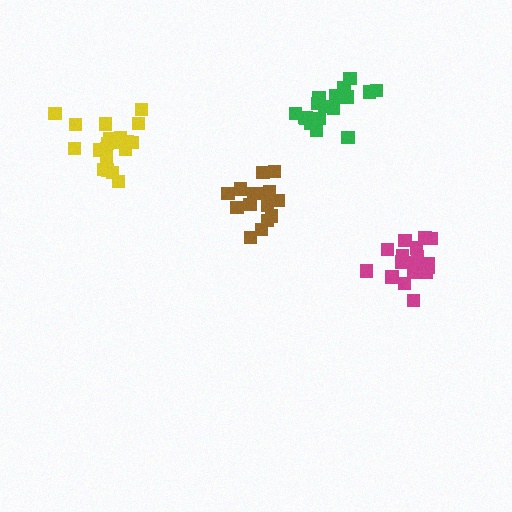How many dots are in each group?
Group 1: 15 dots, Group 2: 20 dots, Group 3: 18 dots, Group 4: 19 dots (72 total).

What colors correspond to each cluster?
The clusters are colored: brown, yellow, green, magenta.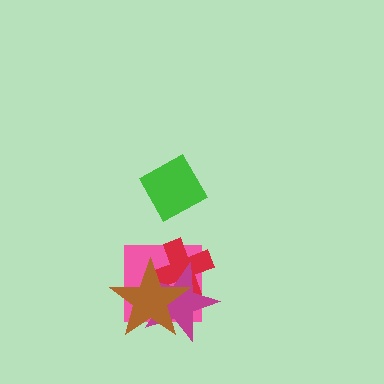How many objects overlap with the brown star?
3 objects overlap with the brown star.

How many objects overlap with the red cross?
3 objects overlap with the red cross.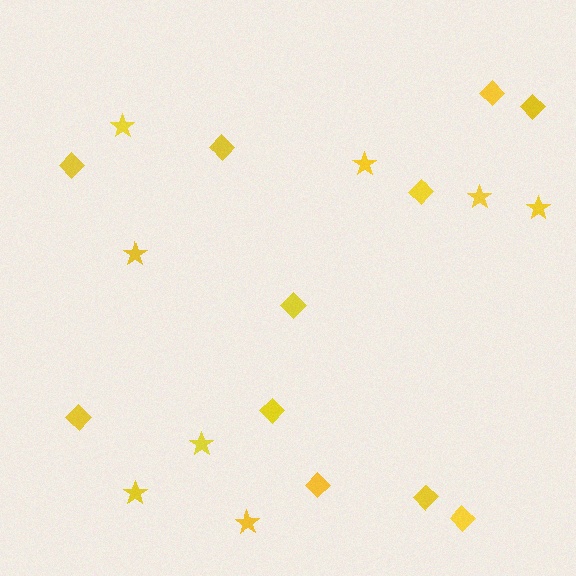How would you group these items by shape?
There are 2 groups: one group of diamonds (11) and one group of stars (8).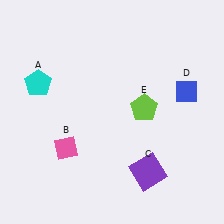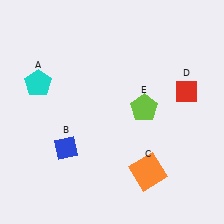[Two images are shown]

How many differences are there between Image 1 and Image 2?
There are 3 differences between the two images.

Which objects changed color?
B changed from pink to blue. C changed from purple to orange. D changed from blue to red.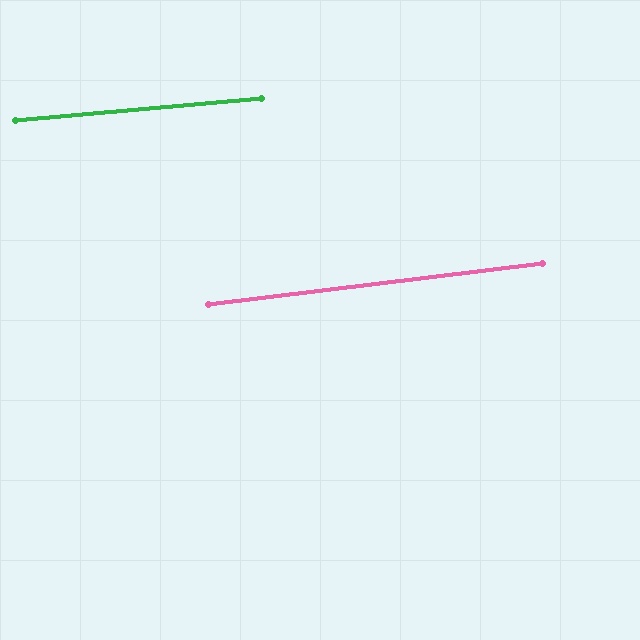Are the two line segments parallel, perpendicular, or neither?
Parallel — their directions differ by only 1.9°.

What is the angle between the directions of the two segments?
Approximately 2 degrees.